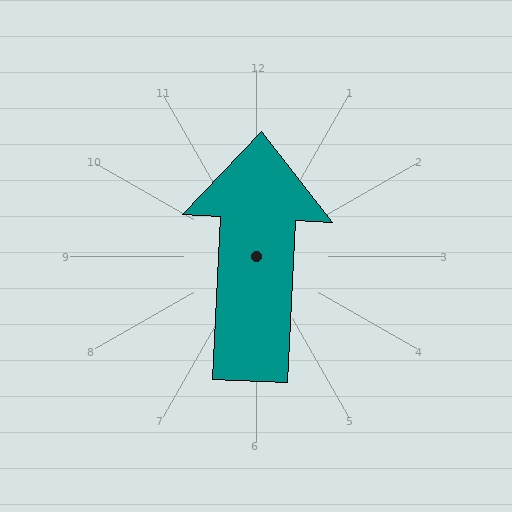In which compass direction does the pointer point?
North.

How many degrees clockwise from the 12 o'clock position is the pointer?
Approximately 3 degrees.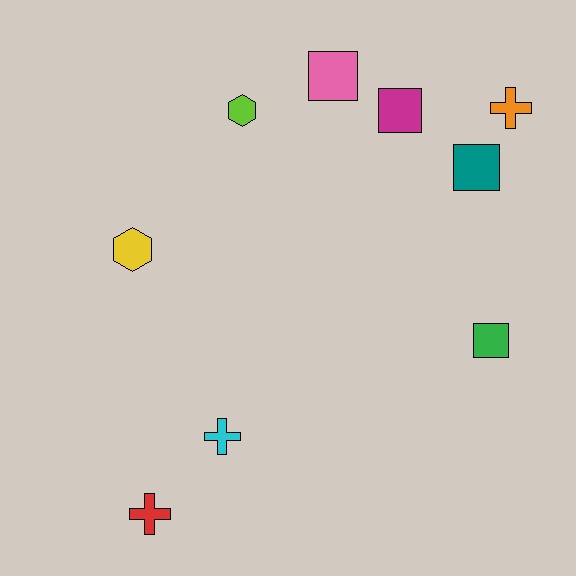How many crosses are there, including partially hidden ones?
There are 3 crosses.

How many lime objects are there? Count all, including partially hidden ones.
There is 1 lime object.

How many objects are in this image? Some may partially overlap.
There are 9 objects.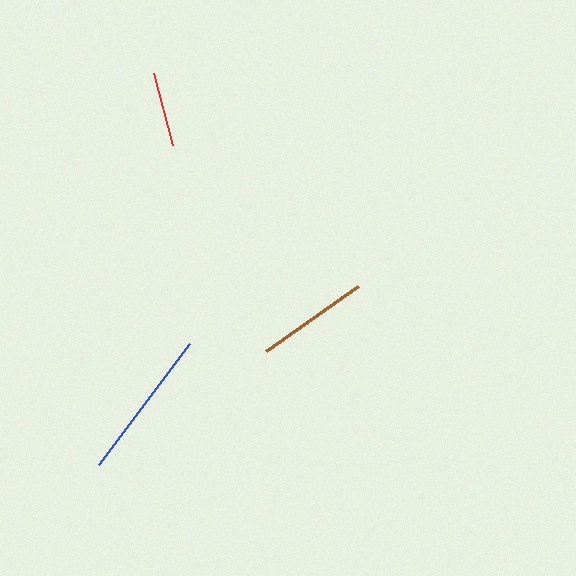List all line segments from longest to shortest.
From longest to shortest: blue, brown, red.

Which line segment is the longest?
The blue line is the longest at approximately 152 pixels.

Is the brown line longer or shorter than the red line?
The brown line is longer than the red line.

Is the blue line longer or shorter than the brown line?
The blue line is longer than the brown line.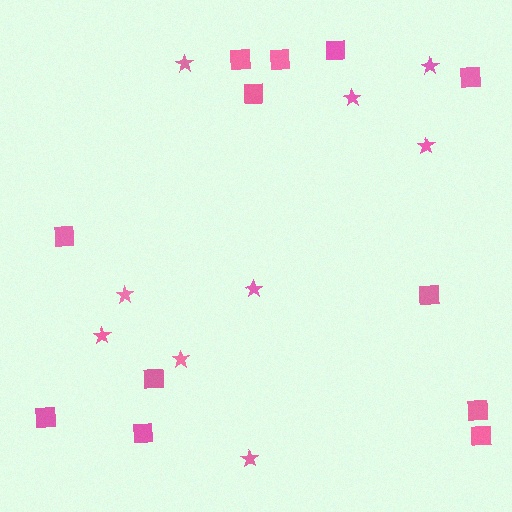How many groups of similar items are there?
There are 2 groups: one group of stars (9) and one group of squares (12).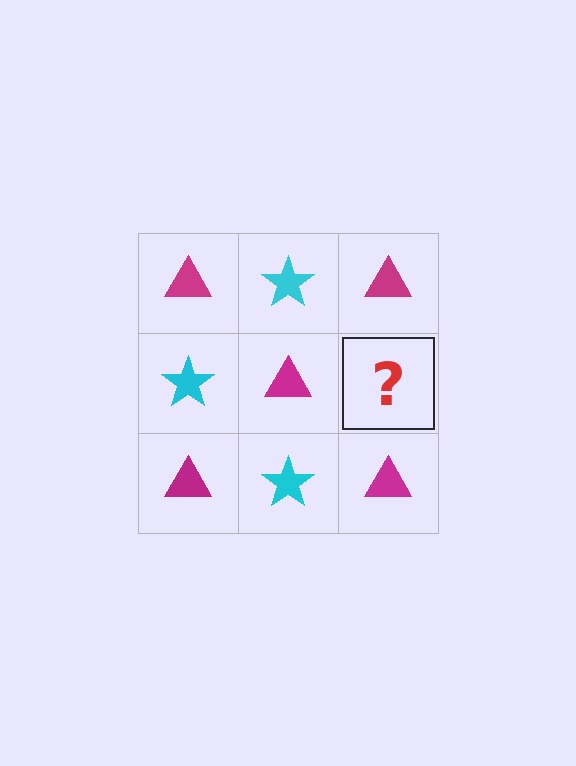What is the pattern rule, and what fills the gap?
The rule is that it alternates magenta triangle and cyan star in a checkerboard pattern. The gap should be filled with a cyan star.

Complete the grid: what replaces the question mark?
The question mark should be replaced with a cyan star.